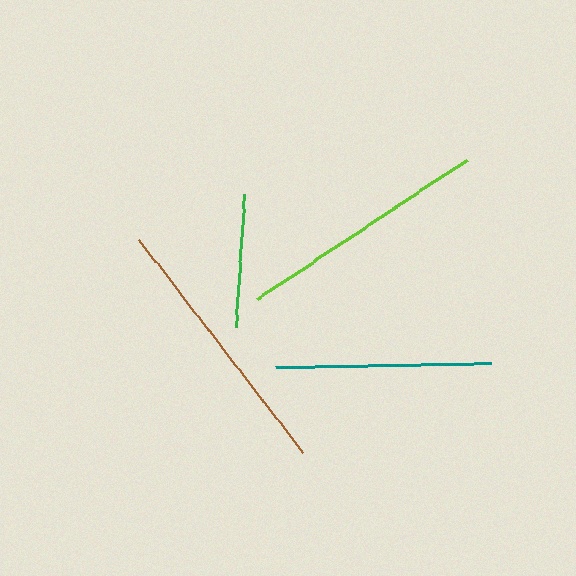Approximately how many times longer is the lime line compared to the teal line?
The lime line is approximately 1.2 times the length of the teal line.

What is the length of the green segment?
The green segment is approximately 133 pixels long.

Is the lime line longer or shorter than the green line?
The lime line is longer than the green line.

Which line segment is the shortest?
The green line is the shortest at approximately 133 pixels.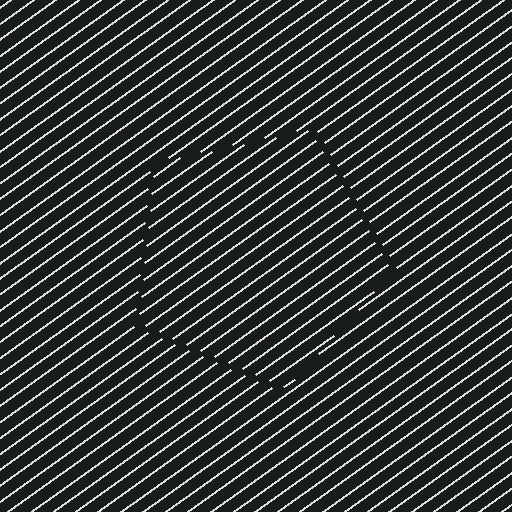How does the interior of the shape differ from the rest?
The interior of the shape contains the same grating, shifted by half a period — the contour is defined by the phase discontinuity where line-ends from the inner and outer gratings abut.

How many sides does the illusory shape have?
5 sides — the line-ends trace a pentagon.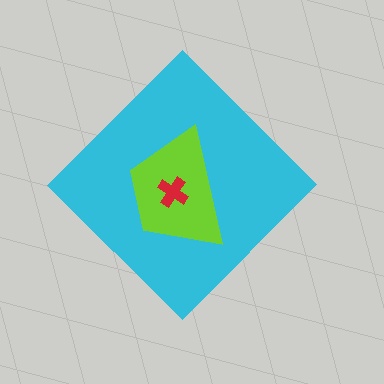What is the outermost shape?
The cyan diamond.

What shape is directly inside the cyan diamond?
The lime trapezoid.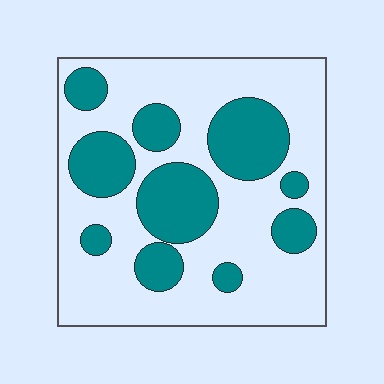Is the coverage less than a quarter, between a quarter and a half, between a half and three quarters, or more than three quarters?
Between a quarter and a half.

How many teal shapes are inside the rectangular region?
10.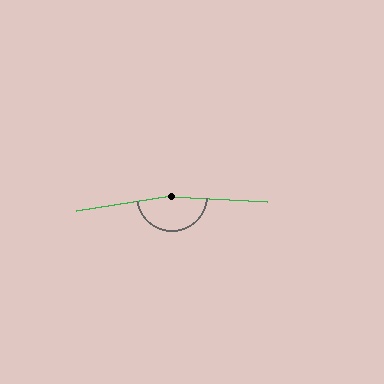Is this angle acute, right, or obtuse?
It is obtuse.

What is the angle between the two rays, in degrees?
Approximately 168 degrees.